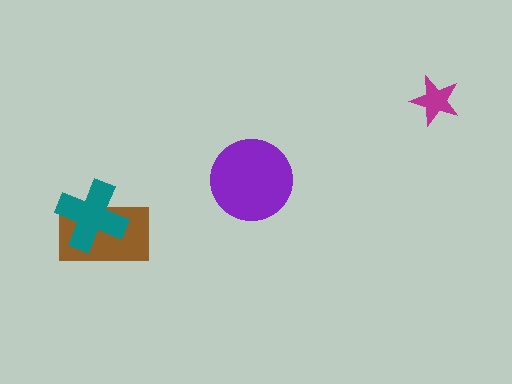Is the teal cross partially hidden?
No, no other shape covers it.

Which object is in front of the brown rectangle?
The teal cross is in front of the brown rectangle.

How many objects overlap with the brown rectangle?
1 object overlaps with the brown rectangle.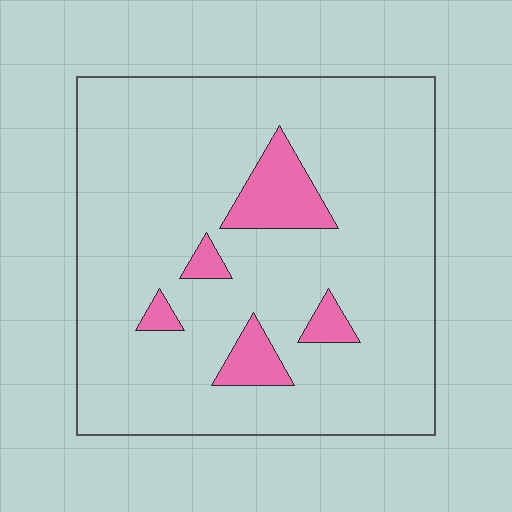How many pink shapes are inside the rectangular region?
5.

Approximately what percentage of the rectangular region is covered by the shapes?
Approximately 10%.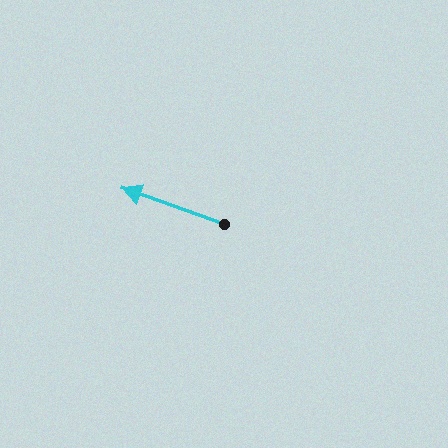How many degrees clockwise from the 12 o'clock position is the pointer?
Approximately 290 degrees.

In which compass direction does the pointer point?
West.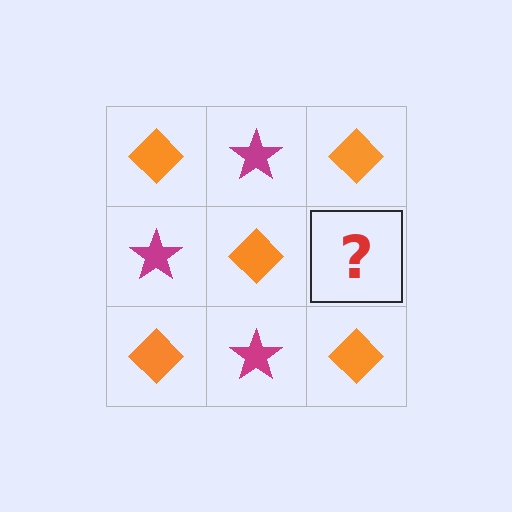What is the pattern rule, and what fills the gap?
The rule is that it alternates orange diamond and magenta star in a checkerboard pattern. The gap should be filled with a magenta star.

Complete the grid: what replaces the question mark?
The question mark should be replaced with a magenta star.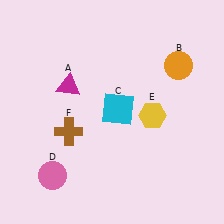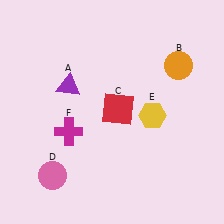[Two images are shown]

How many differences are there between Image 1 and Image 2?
There are 3 differences between the two images.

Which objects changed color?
A changed from magenta to purple. C changed from cyan to red. F changed from brown to magenta.